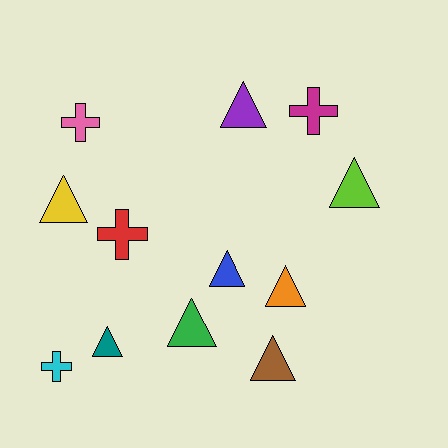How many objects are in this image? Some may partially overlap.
There are 12 objects.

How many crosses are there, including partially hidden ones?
There are 4 crosses.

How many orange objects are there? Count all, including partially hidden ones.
There is 1 orange object.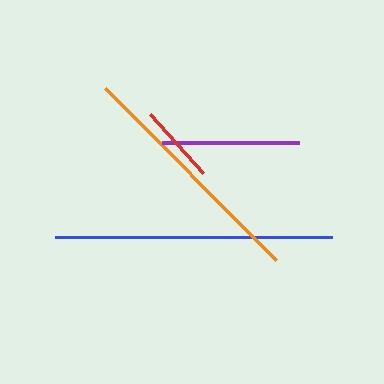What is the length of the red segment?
The red segment is approximately 79 pixels long.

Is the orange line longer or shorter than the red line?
The orange line is longer than the red line.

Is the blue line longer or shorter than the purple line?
The blue line is longer than the purple line.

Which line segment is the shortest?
The red line is the shortest at approximately 79 pixels.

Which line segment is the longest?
The blue line is the longest at approximately 277 pixels.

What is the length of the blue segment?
The blue segment is approximately 277 pixels long.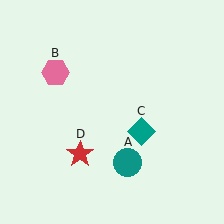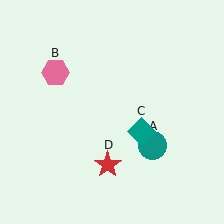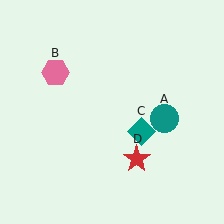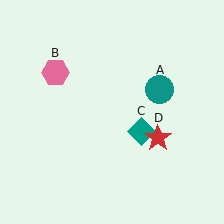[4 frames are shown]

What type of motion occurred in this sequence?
The teal circle (object A), red star (object D) rotated counterclockwise around the center of the scene.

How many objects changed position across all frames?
2 objects changed position: teal circle (object A), red star (object D).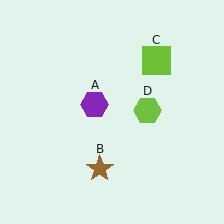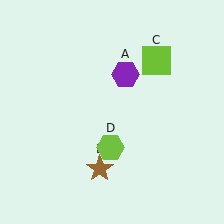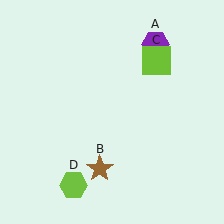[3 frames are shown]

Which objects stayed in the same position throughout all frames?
Brown star (object B) and lime square (object C) remained stationary.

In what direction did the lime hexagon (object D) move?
The lime hexagon (object D) moved down and to the left.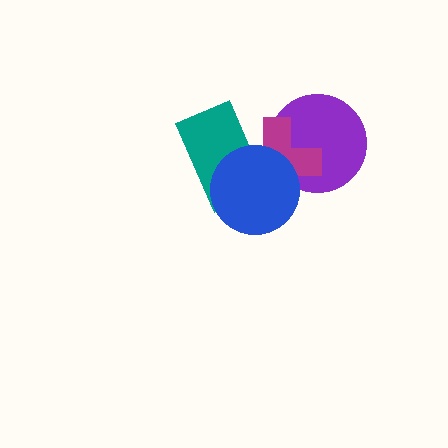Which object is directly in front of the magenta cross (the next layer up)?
The teal rectangle is directly in front of the magenta cross.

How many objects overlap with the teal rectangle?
2 objects overlap with the teal rectangle.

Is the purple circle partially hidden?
Yes, it is partially covered by another shape.